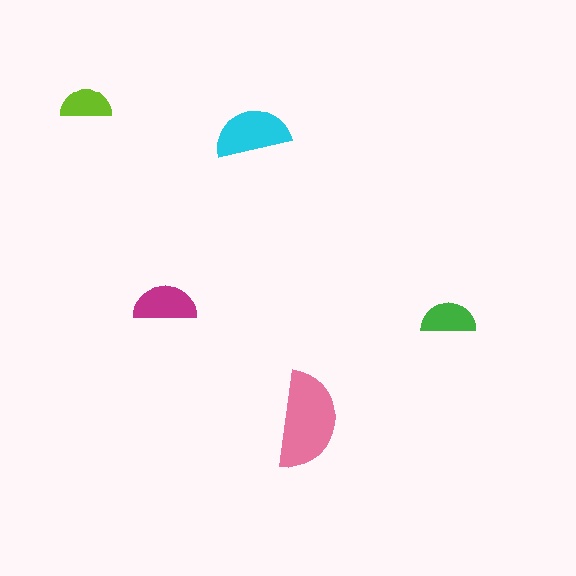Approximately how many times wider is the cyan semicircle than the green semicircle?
About 1.5 times wider.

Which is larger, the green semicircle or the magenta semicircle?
The magenta one.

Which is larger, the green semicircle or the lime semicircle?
The green one.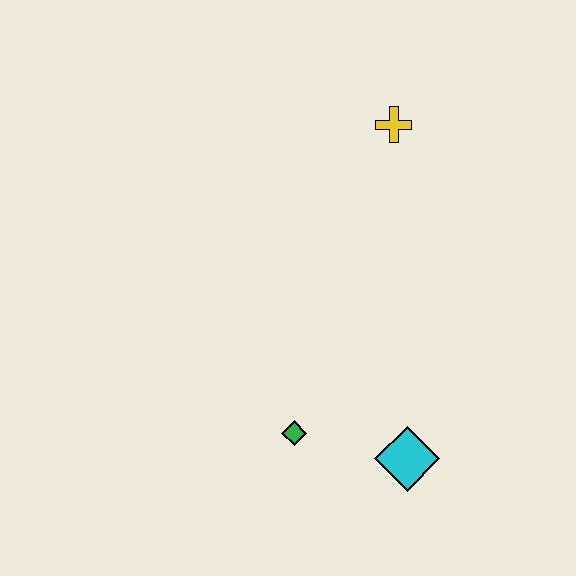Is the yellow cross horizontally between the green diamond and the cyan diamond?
Yes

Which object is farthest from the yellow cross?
The cyan diamond is farthest from the yellow cross.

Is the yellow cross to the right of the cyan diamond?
No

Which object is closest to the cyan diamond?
The green diamond is closest to the cyan diamond.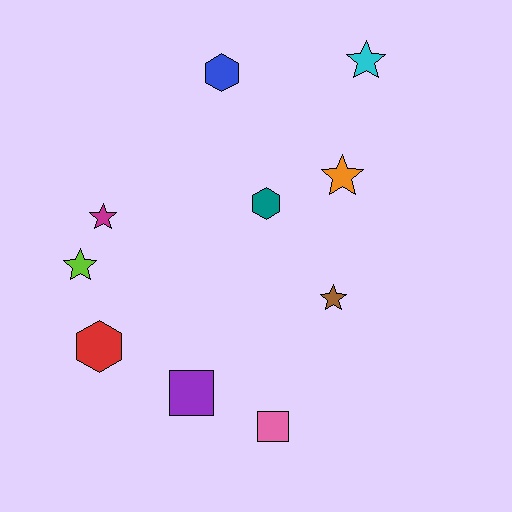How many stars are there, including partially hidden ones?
There are 5 stars.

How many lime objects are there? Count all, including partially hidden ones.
There is 1 lime object.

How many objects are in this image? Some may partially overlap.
There are 10 objects.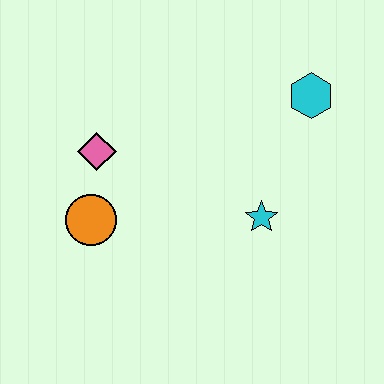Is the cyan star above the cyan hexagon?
No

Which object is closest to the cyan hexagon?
The cyan star is closest to the cyan hexagon.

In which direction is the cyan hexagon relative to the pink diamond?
The cyan hexagon is to the right of the pink diamond.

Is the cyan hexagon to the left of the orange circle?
No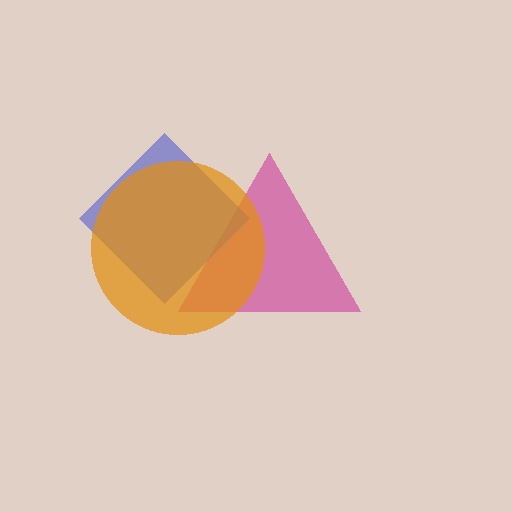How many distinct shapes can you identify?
There are 3 distinct shapes: a magenta triangle, a blue diamond, an orange circle.